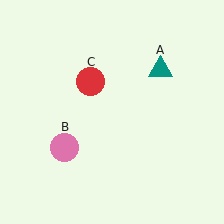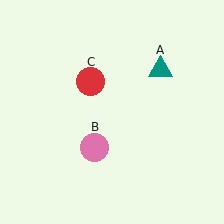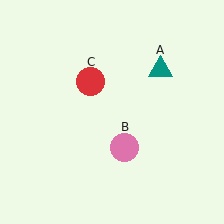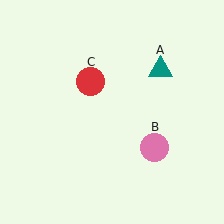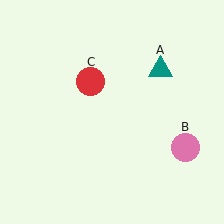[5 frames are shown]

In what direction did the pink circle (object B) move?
The pink circle (object B) moved right.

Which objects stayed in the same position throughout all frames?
Teal triangle (object A) and red circle (object C) remained stationary.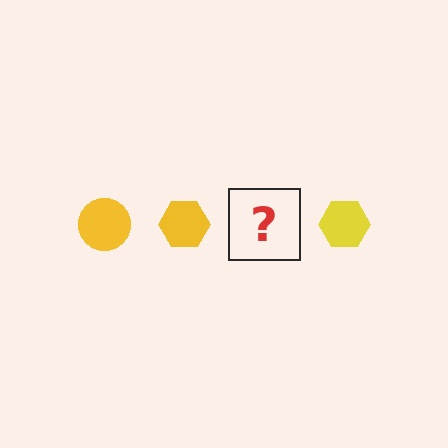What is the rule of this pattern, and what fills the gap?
The rule is that the pattern cycles through circle, hexagon shapes in yellow. The gap should be filled with a yellow circle.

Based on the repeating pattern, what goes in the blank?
The blank should be a yellow circle.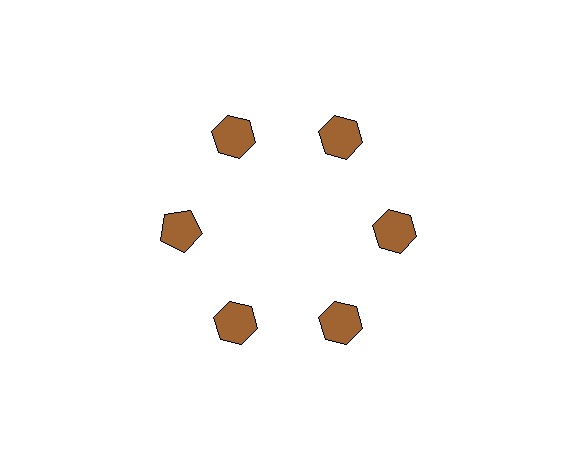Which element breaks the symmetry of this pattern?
The brown pentagon at roughly the 9 o'clock position breaks the symmetry. All other shapes are brown hexagons.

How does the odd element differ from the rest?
It has a different shape: pentagon instead of hexagon.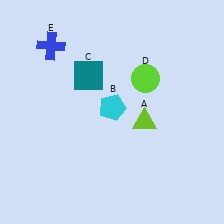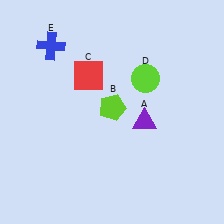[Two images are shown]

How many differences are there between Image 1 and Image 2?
There are 3 differences between the two images.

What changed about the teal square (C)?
In Image 1, C is teal. In Image 2, it changed to red.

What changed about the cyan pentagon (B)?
In Image 1, B is cyan. In Image 2, it changed to lime.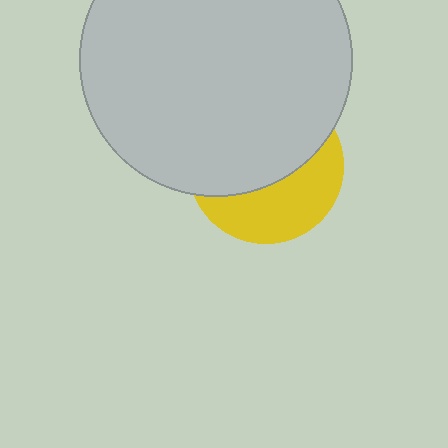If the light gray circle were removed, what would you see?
You would see the complete yellow circle.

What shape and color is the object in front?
The object in front is a light gray circle.